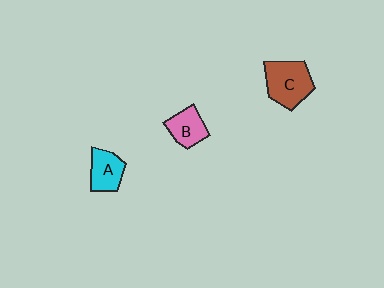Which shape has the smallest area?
Shape B (pink).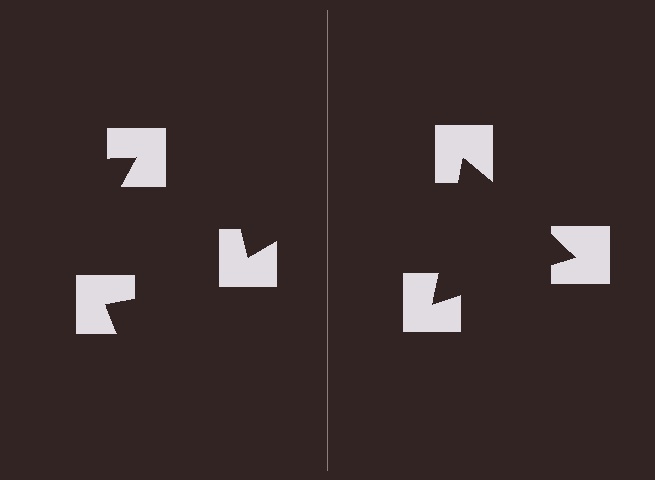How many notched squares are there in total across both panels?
6 — 3 on each side.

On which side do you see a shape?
An illusory triangle appears on the right side. On the left side the wedge cuts are rotated, so no coherent shape forms.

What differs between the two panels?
The notched squares are positioned identically on both sides; only the wedge orientations differ. On the right they align to a triangle; on the left they are misaligned.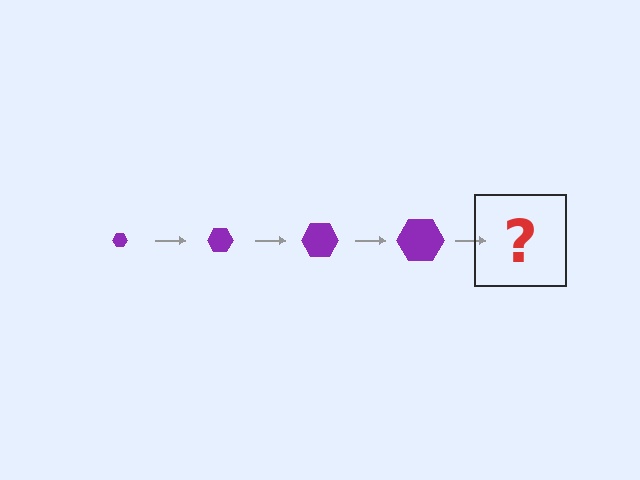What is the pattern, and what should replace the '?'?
The pattern is that the hexagon gets progressively larger each step. The '?' should be a purple hexagon, larger than the previous one.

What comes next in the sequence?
The next element should be a purple hexagon, larger than the previous one.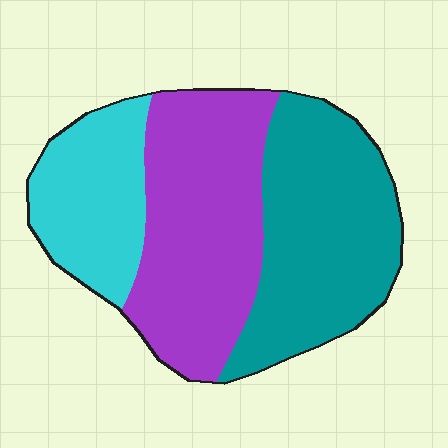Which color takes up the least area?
Cyan, at roughly 20%.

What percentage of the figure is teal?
Teal covers 38% of the figure.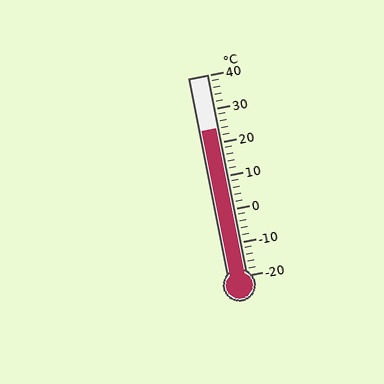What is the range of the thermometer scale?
The thermometer scale ranges from -20°C to 40°C.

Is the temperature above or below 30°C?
The temperature is below 30°C.